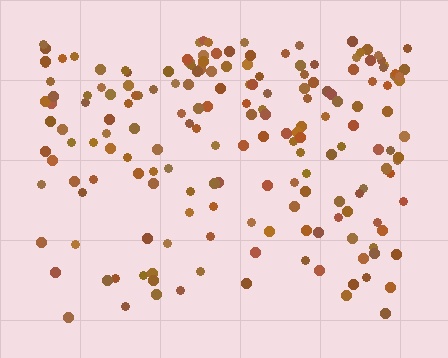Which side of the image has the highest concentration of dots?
The top.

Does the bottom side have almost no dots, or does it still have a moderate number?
Still a moderate number, just noticeably fewer than the top.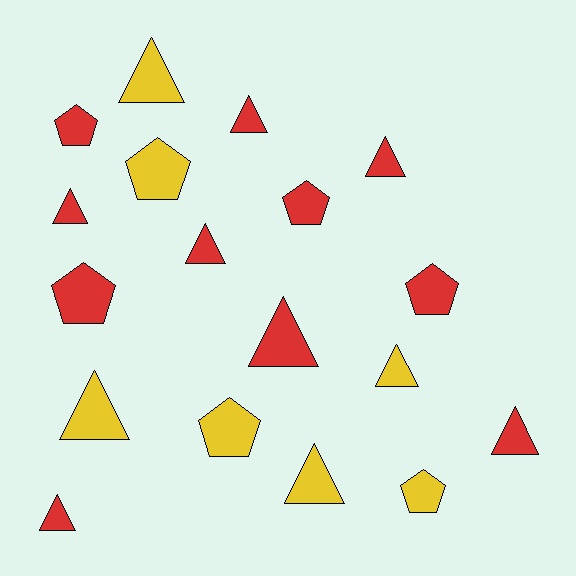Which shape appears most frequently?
Triangle, with 11 objects.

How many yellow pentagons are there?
There are 3 yellow pentagons.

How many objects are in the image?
There are 18 objects.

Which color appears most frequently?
Red, with 11 objects.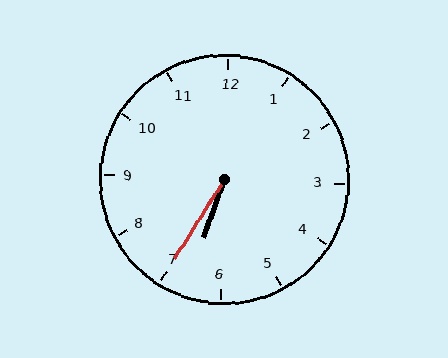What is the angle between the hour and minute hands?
Approximately 12 degrees.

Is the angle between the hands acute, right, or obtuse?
It is acute.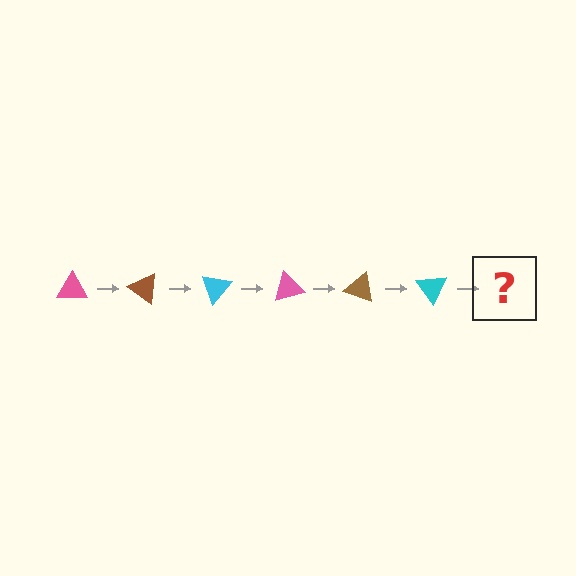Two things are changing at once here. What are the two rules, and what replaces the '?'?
The two rules are that it rotates 35 degrees each step and the color cycles through pink, brown, and cyan. The '?' should be a pink triangle, rotated 210 degrees from the start.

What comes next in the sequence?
The next element should be a pink triangle, rotated 210 degrees from the start.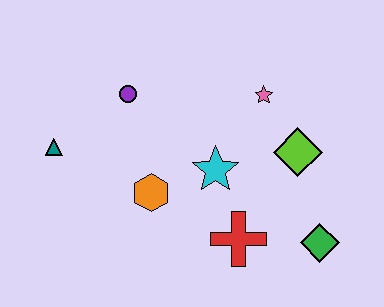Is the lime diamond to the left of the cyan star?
No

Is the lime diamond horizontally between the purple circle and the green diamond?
Yes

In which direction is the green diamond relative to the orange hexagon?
The green diamond is to the right of the orange hexagon.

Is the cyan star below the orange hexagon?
No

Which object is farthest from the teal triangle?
The green diamond is farthest from the teal triangle.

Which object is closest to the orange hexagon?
The cyan star is closest to the orange hexagon.